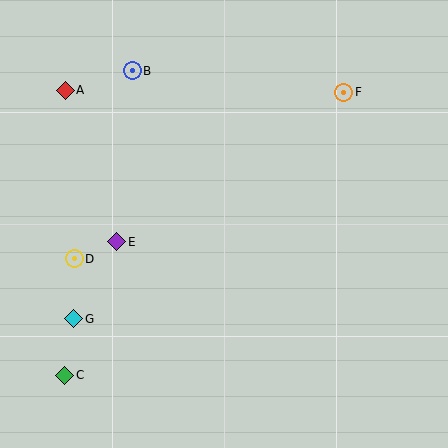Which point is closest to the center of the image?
Point E at (117, 242) is closest to the center.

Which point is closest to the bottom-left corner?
Point C is closest to the bottom-left corner.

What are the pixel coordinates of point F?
Point F is at (344, 92).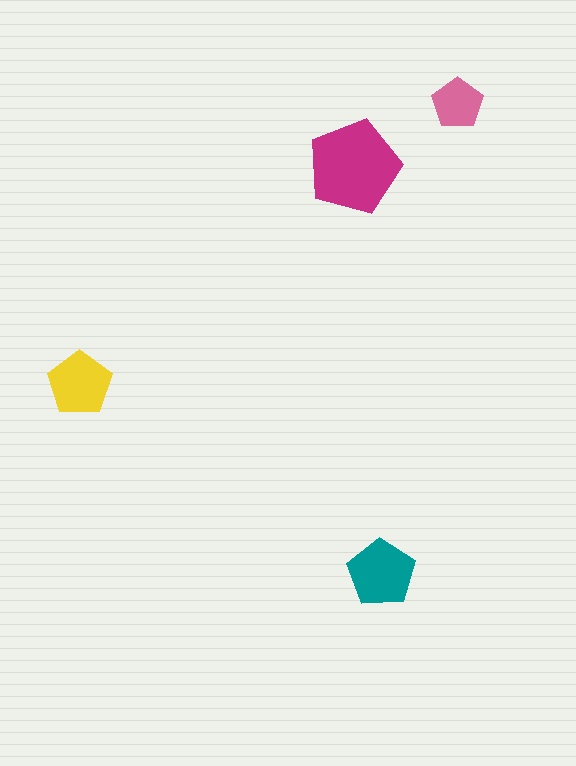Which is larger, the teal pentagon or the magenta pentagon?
The magenta one.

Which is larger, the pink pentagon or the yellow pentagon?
The yellow one.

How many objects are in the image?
There are 4 objects in the image.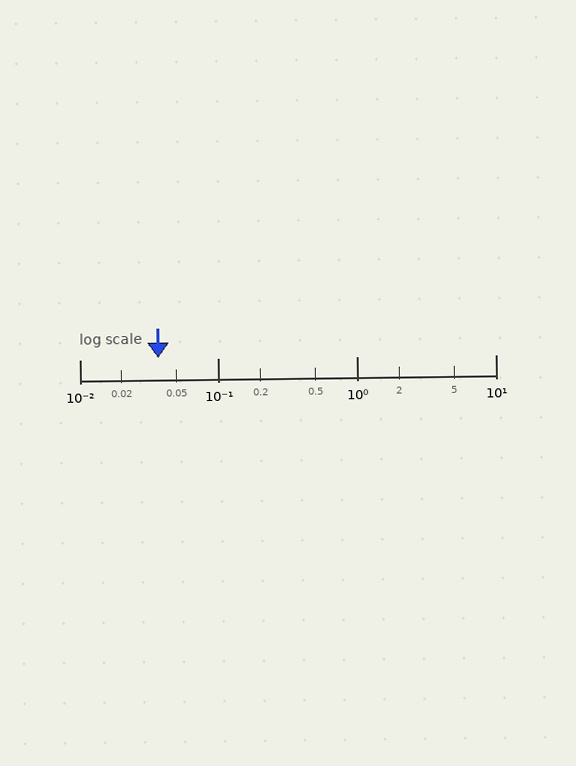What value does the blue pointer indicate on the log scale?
The pointer indicates approximately 0.037.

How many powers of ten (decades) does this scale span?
The scale spans 3 decades, from 0.01 to 10.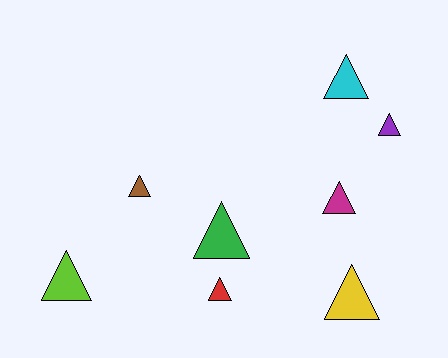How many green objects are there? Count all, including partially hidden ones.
There is 1 green object.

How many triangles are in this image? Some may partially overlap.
There are 8 triangles.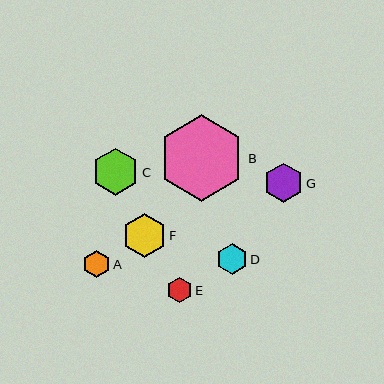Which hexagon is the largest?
Hexagon B is the largest with a size of approximately 86 pixels.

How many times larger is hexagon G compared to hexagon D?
Hexagon G is approximately 1.3 times the size of hexagon D.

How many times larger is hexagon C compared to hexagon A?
Hexagon C is approximately 1.7 times the size of hexagon A.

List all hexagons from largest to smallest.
From largest to smallest: B, C, F, G, D, A, E.